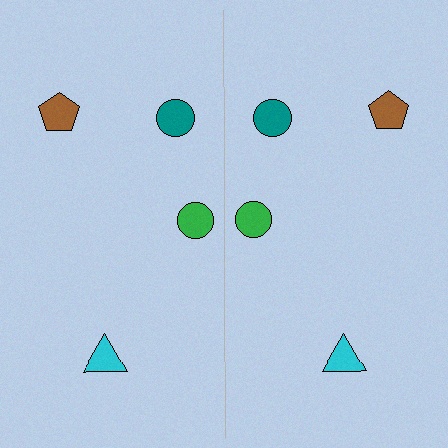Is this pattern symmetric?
Yes, this pattern has bilateral (reflection) symmetry.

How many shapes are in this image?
There are 8 shapes in this image.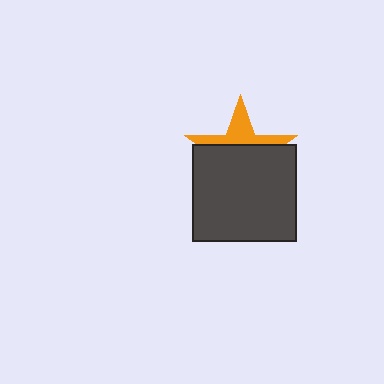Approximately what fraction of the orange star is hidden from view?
Roughly 66% of the orange star is hidden behind the dark gray rectangle.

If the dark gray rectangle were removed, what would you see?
You would see the complete orange star.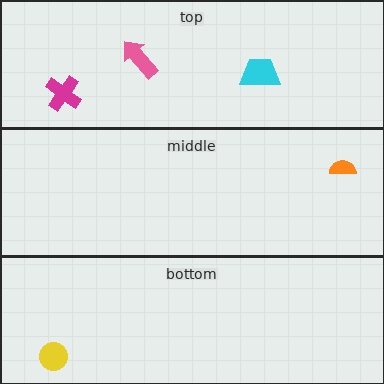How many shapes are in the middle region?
1.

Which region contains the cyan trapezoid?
The top region.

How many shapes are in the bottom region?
1.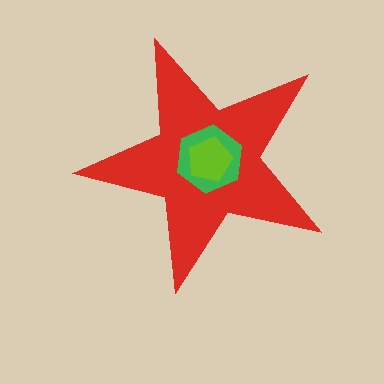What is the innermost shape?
The lime pentagon.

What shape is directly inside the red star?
The green hexagon.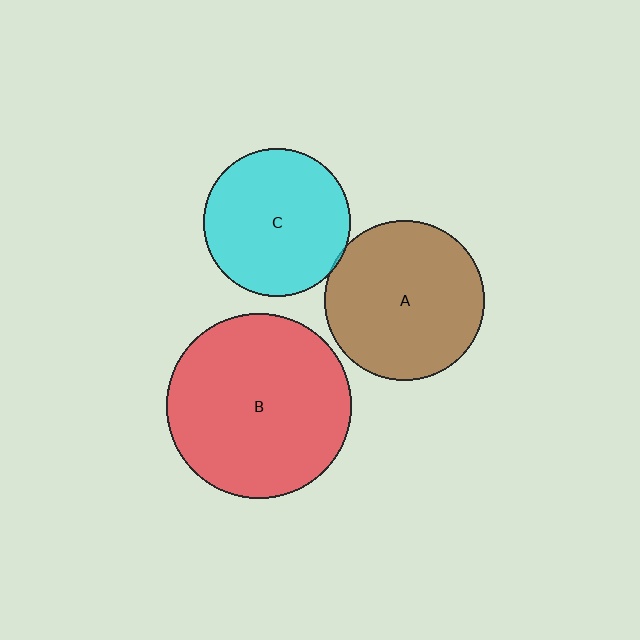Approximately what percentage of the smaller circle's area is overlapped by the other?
Approximately 5%.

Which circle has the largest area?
Circle B (red).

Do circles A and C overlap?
Yes.